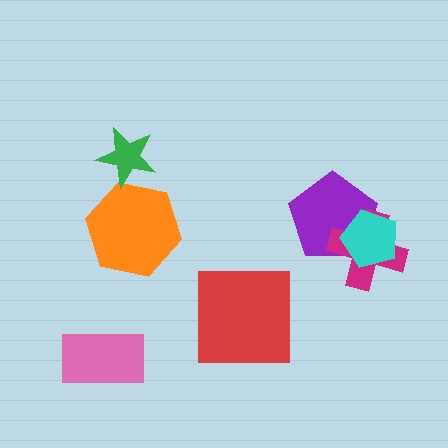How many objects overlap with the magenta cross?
2 objects overlap with the magenta cross.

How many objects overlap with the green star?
1 object overlaps with the green star.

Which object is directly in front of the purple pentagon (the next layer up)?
The magenta cross is directly in front of the purple pentagon.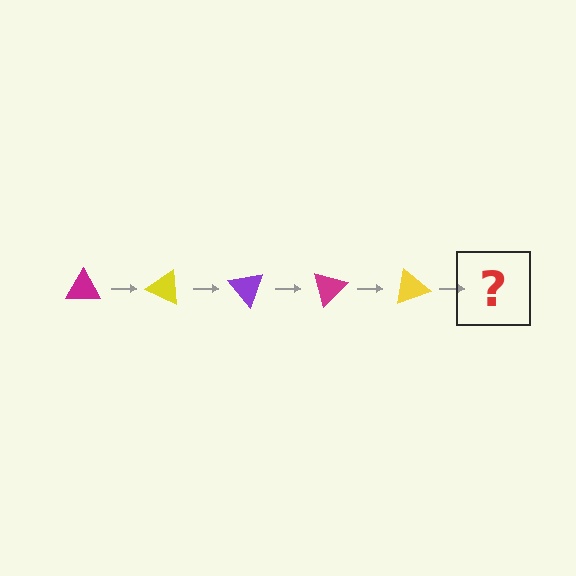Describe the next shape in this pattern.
It should be a purple triangle, rotated 125 degrees from the start.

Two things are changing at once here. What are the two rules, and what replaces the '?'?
The two rules are that it rotates 25 degrees each step and the color cycles through magenta, yellow, and purple. The '?' should be a purple triangle, rotated 125 degrees from the start.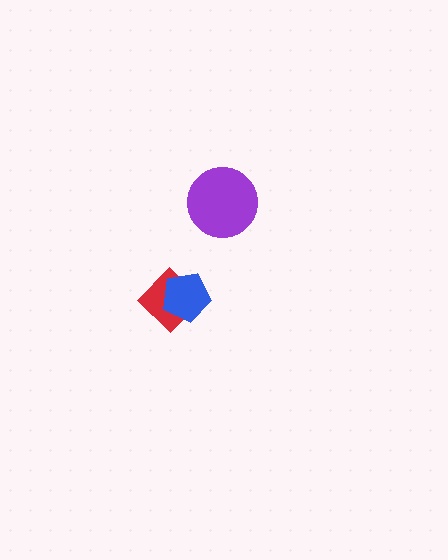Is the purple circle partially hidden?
No, no other shape covers it.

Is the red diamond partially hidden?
Yes, it is partially covered by another shape.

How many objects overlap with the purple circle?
0 objects overlap with the purple circle.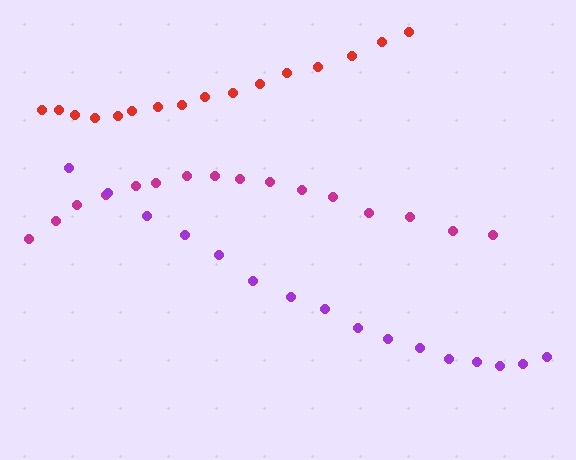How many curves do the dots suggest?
There are 3 distinct paths.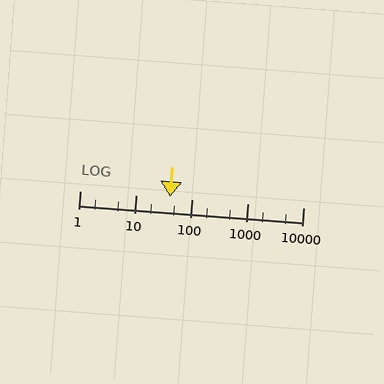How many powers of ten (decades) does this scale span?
The scale spans 4 decades, from 1 to 10000.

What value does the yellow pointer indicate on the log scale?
The pointer indicates approximately 42.